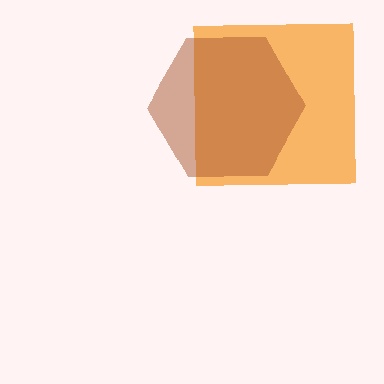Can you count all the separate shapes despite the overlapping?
Yes, there are 2 separate shapes.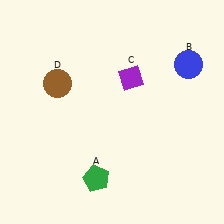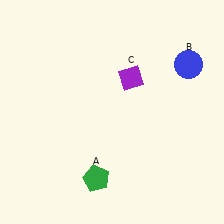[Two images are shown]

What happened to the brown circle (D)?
The brown circle (D) was removed in Image 2. It was in the top-left area of Image 1.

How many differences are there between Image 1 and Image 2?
There is 1 difference between the two images.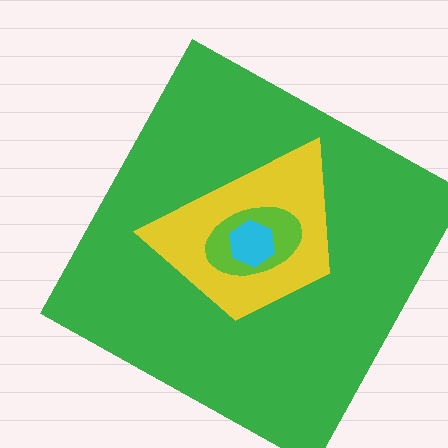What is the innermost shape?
The cyan hexagon.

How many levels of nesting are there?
4.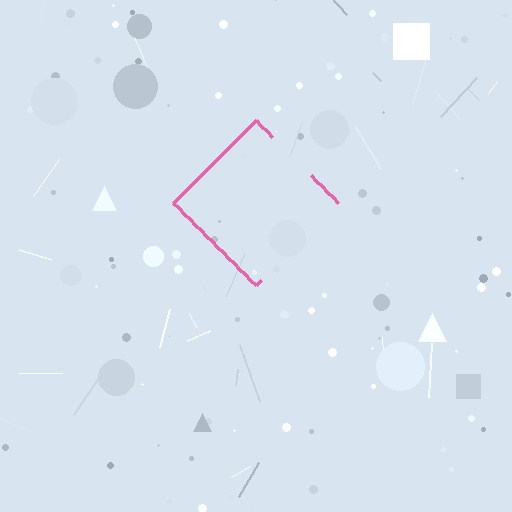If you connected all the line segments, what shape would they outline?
They would outline a diamond.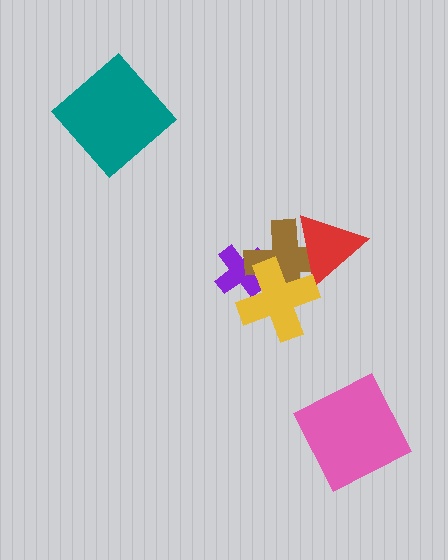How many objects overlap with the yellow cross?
3 objects overlap with the yellow cross.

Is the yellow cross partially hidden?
No, no other shape covers it.